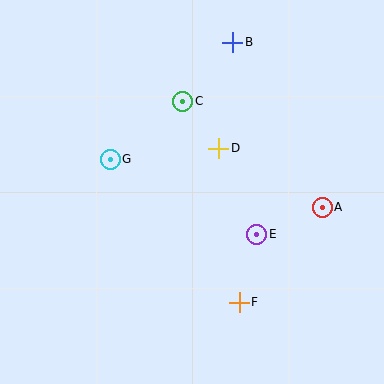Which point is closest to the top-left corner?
Point G is closest to the top-left corner.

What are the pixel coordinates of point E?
Point E is at (257, 234).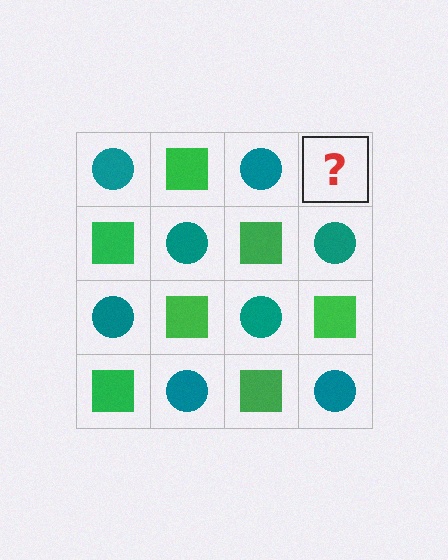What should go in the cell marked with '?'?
The missing cell should contain a green square.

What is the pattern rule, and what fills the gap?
The rule is that it alternates teal circle and green square in a checkerboard pattern. The gap should be filled with a green square.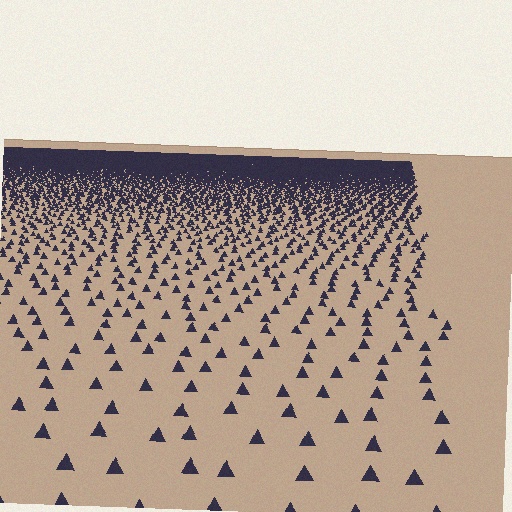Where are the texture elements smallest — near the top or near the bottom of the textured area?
Near the top.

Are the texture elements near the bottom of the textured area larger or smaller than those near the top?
Larger. Near the bottom, elements are closer to the viewer and appear at a bigger on-screen size.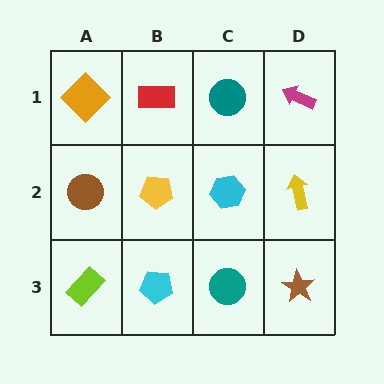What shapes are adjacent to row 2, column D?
A magenta arrow (row 1, column D), a brown star (row 3, column D), a cyan hexagon (row 2, column C).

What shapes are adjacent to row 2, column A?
An orange diamond (row 1, column A), a lime rectangle (row 3, column A), a yellow pentagon (row 2, column B).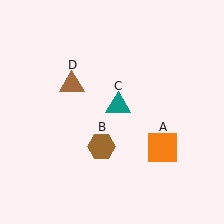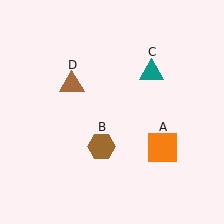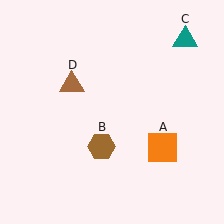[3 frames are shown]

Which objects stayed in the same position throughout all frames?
Orange square (object A) and brown hexagon (object B) and brown triangle (object D) remained stationary.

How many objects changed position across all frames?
1 object changed position: teal triangle (object C).